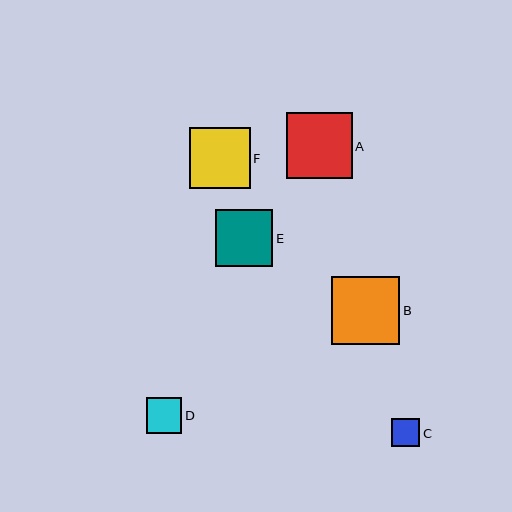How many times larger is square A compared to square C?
Square A is approximately 2.3 times the size of square C.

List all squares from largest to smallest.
From largest to smallest: B, A, F, E, D, C.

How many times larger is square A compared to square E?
Square A is approximately 1.2 times the size of square E.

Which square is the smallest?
Square C is the smallest with a size of approximately 28 pixels.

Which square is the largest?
Square B is the largest with a size of approximately 68 pixels.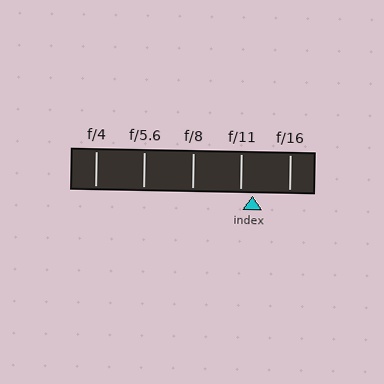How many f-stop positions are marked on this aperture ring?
There are 5 f-stop positions marked.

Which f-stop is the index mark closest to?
The index mark is closest to f/11.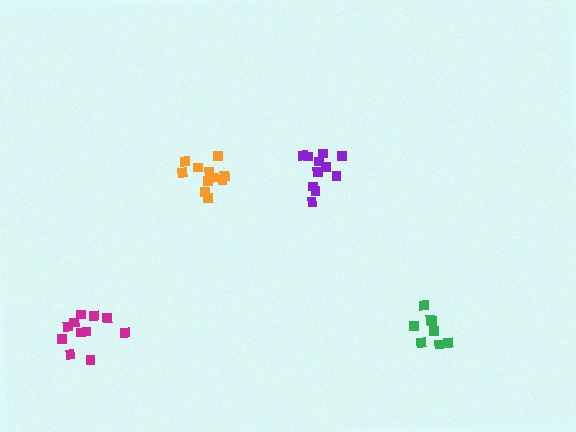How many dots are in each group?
Group 1: 11 dots, Group 2: 11 dots, Group 3: 8 dots, Group 4: 11 dots (41 total).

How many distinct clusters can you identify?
There are 4 distinct clusters.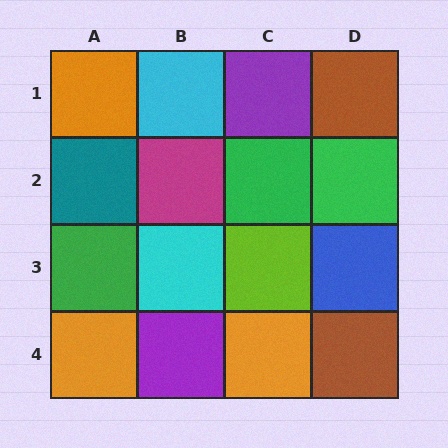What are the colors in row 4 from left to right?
Orange, purple, orange, brown.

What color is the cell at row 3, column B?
Cyan.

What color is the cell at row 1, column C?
Purple.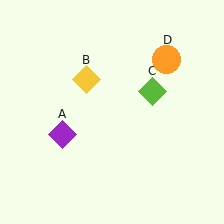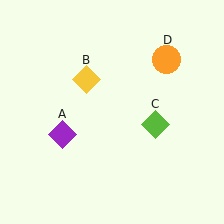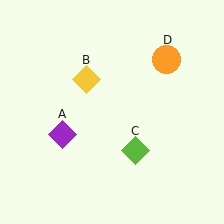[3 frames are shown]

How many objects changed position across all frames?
1 object changed position: lime diamond (object C).